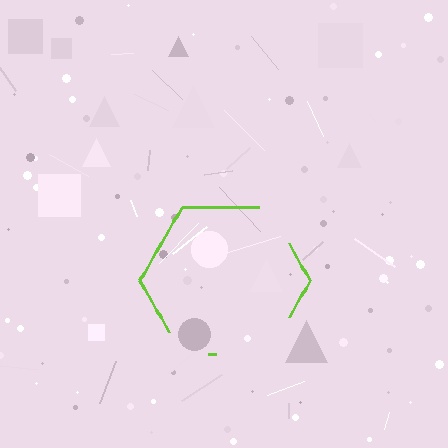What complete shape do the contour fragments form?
The contour fragments form a hexagon.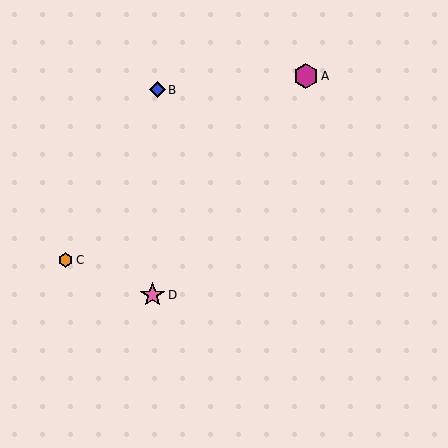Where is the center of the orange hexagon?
The center of the orange hexagon is at (66, 260).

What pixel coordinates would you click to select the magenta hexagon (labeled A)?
Click at (306, 76) to select the magenta hexagon A.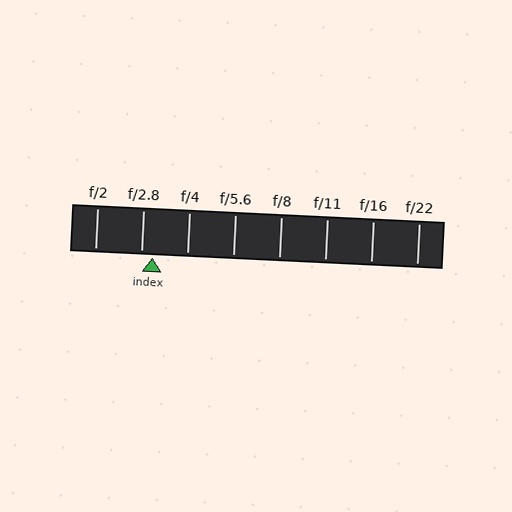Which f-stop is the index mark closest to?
The index mark is closest to f/2.8.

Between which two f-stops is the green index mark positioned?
The index mark is between f/2.8 and f/4.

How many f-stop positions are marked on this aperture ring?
There are 8 f-stop positions marked.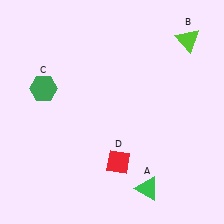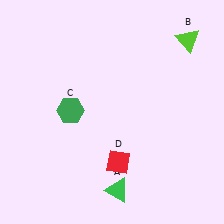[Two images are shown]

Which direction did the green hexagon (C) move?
The green hexagon (C) moved right.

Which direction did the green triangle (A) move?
The green triangle (A) moved left.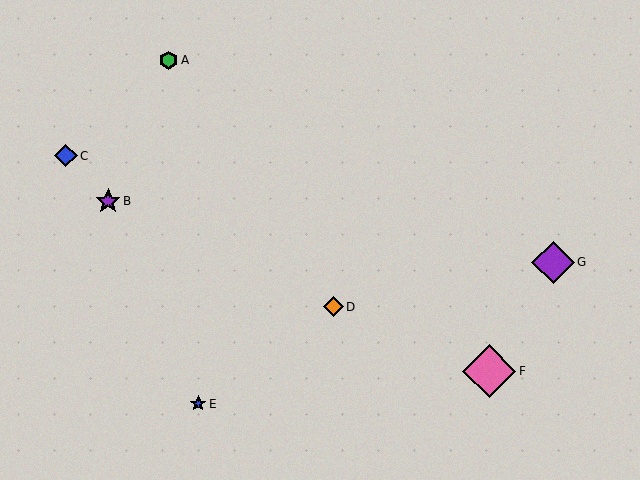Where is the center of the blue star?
The center of the blue star is at (198, 404).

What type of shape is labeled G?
Shape G is a purple diamond.